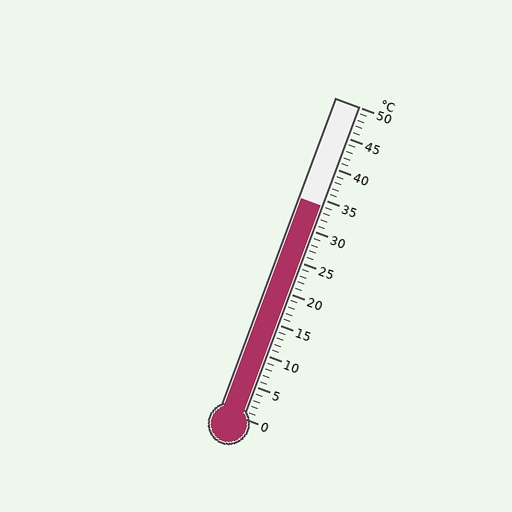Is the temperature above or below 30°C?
The temperature is above 30°C.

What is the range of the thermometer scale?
The thermometer scale ranges from 0°C to 50°C.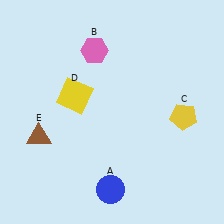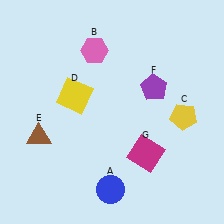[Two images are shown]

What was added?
A purple pentagon (F), a magenta square (G) were added in Image 2.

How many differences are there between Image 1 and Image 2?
There are 2 differences between the two images.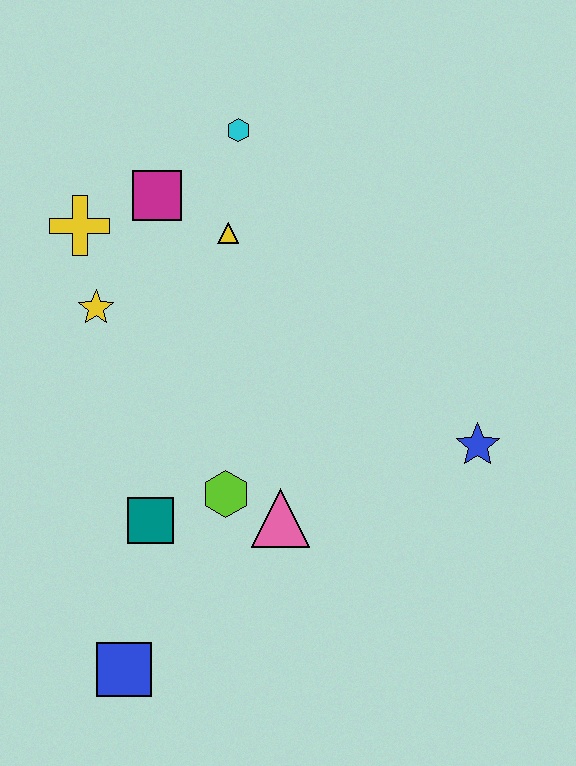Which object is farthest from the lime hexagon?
The cyan hexagon is farthest from the lime hexagon.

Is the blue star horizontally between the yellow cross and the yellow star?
No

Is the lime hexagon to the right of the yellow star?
Yes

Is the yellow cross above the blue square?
Yes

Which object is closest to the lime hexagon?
The pink triangle is closest to the lime hexagon.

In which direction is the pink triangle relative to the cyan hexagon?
The pink triangle is below the cyan hexagon.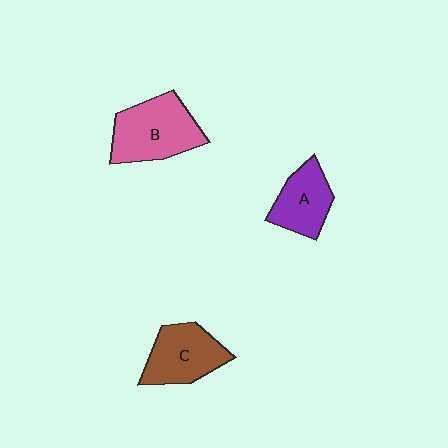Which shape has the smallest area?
Shape A (purple).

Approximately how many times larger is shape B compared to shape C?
Approximately 1.2 times.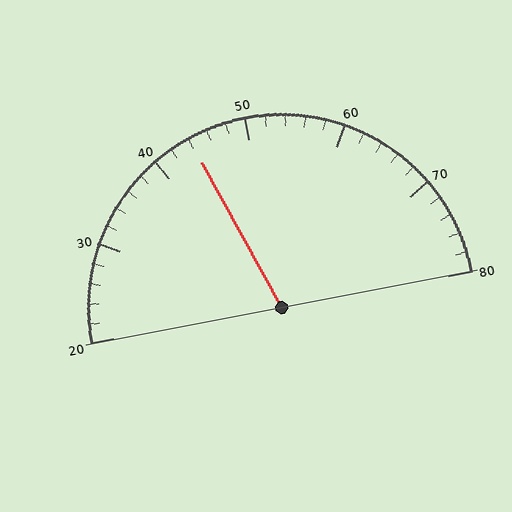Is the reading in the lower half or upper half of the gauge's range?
The reading is in the lower half of the range (20 to 80).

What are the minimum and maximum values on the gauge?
The gauge ranges from 20 to 80.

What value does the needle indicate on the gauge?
The needle indicates approximately 44.